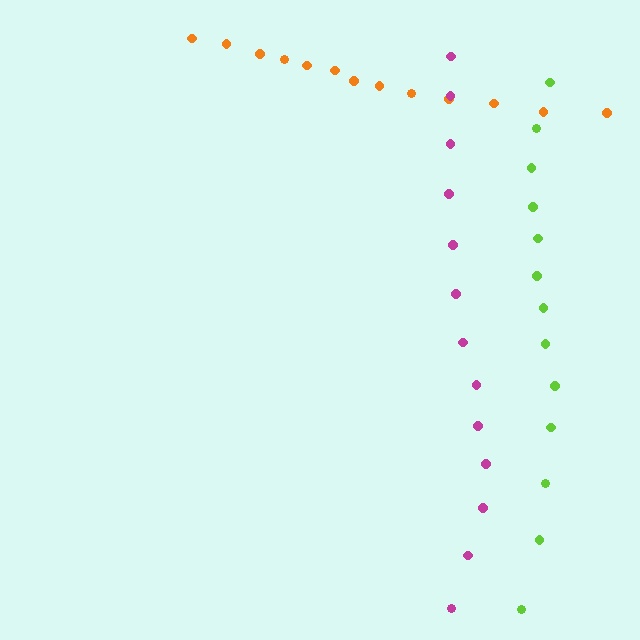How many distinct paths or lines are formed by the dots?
There are 3 distinct paths.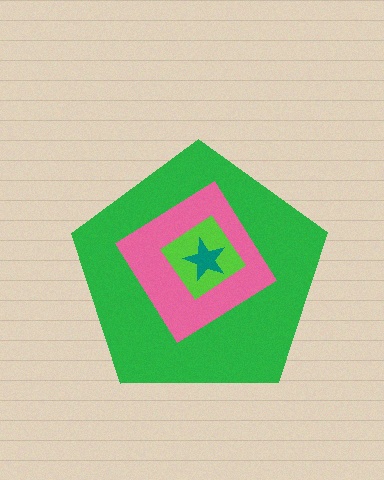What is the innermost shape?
The teal star.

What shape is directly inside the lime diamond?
The teal star.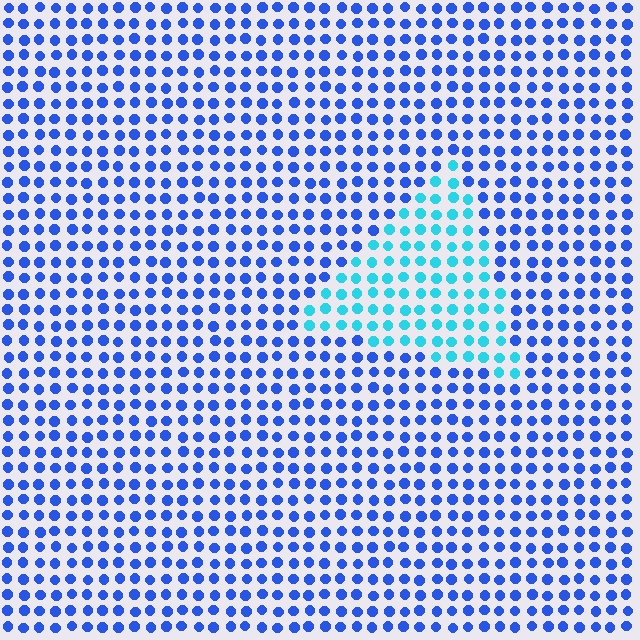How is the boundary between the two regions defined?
The boundary is defined purely by a slight shift in hue (about 40 degrees). Spacing, size, and orientation are identical on both sides.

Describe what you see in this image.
The image is filled with small blue elements in a uniform arrangement. A triangle-shaped region is visible where the elements are tinted to a slightly different hue, forming a subtle color boundary.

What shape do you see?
I see a triangle.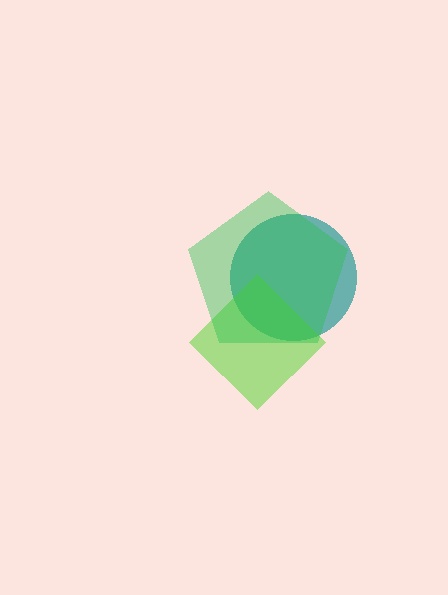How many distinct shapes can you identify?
There are 3 distinct shapes: a teal circle, a lime diamond, a green pentagon.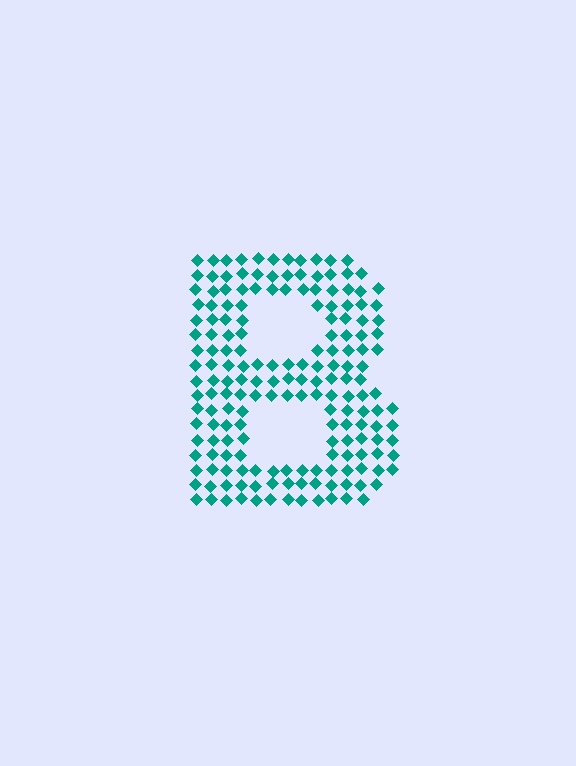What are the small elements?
The small elements are diamonds.